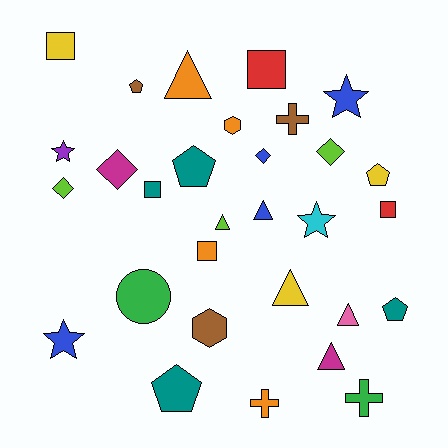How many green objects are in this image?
There are 2 green objects.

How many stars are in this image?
There are 4 stars.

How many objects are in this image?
There are 30 objects.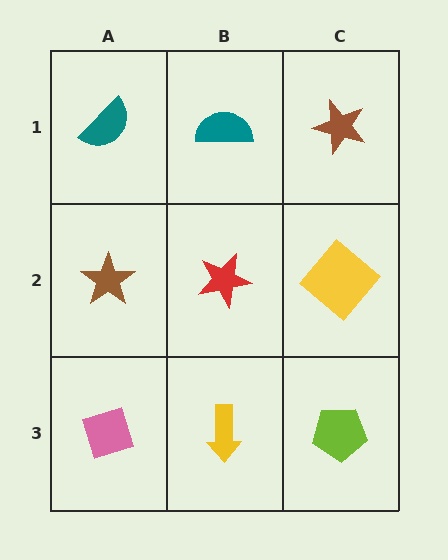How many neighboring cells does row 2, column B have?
4.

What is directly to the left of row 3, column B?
A pink diamond.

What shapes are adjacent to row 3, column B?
A red star (row 2, column B), a pink diamond (row 3, column A), a lime pentagon (row 3, column C).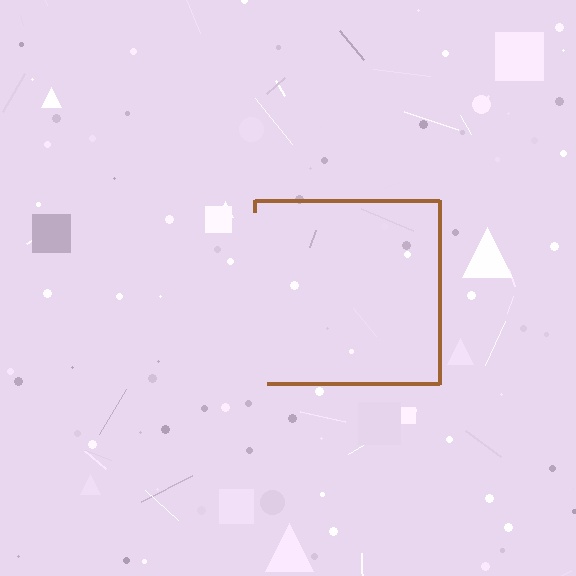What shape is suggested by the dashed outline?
The dashed outline suggests a square.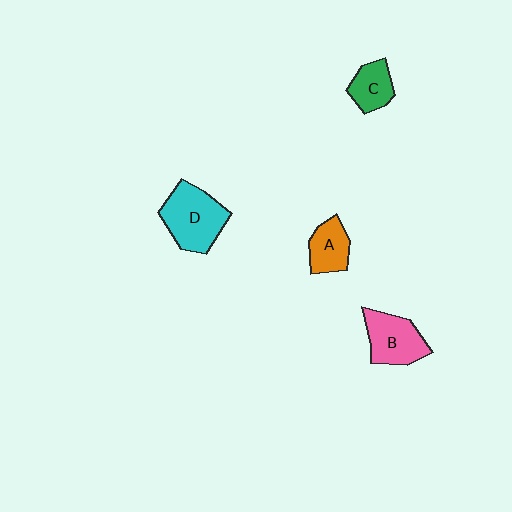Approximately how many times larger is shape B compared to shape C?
Approximately 1.5 times.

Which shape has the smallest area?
Shape C (green).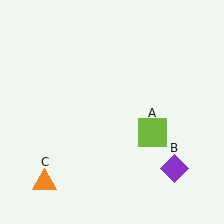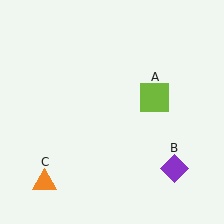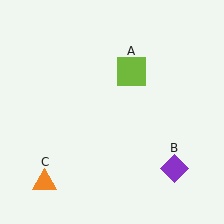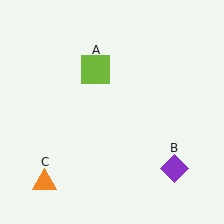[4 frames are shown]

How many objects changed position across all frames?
1 object changed position: lime square (object A).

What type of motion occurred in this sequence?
The lime square (object A) rotated counterclockwise around the center of the scene.